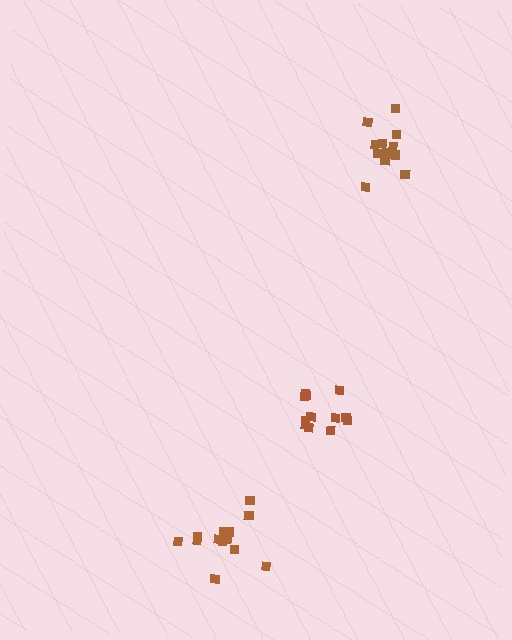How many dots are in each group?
Group 1: 12 dots, Group 2: 14 dots, Group 3: 12 dots (38 total).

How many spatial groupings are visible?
There are 3 spatial groupings.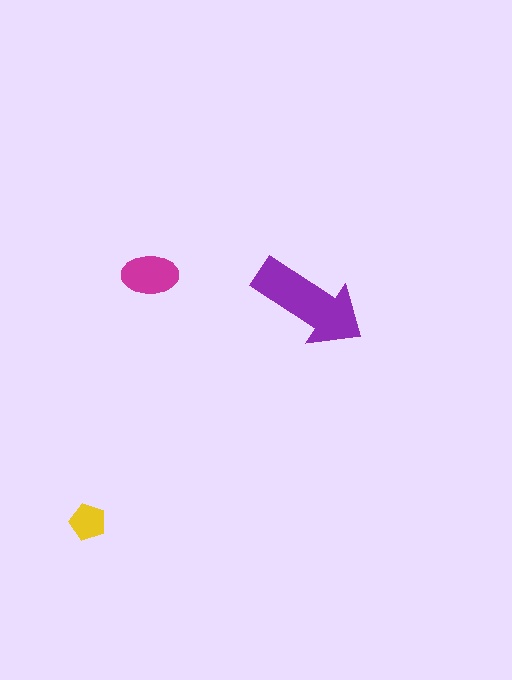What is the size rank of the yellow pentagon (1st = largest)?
3rd.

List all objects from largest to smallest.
The purple arrow, the magenta ellipse, the yellow pentagon.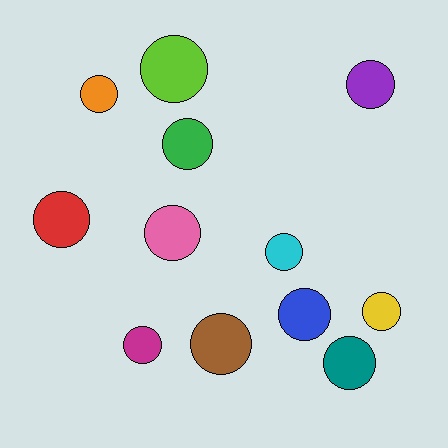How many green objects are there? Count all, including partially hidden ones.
There is 1 green object.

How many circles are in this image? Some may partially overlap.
There are 12 circles.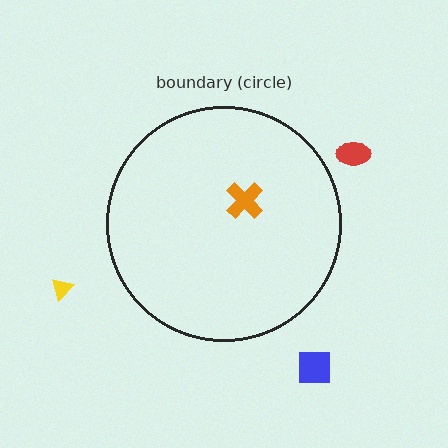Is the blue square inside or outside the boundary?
Outside.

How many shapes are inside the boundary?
1 inside, 3 outside.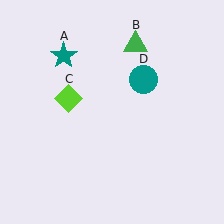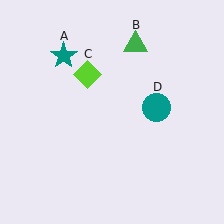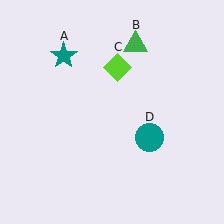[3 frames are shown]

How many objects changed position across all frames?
2 objects changed position: lime diamond (object C), teal circle (object D).